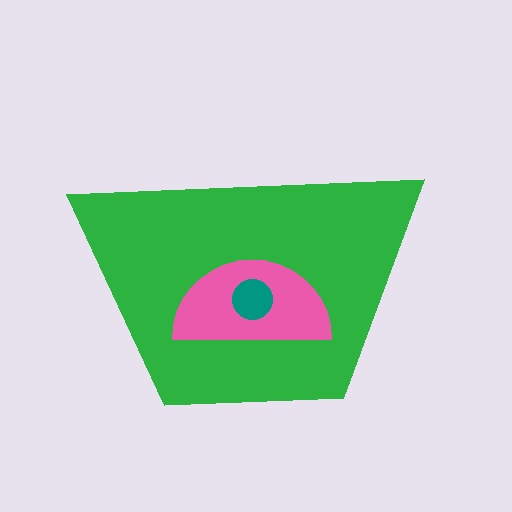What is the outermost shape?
The green trapezoid.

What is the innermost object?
The teal circle.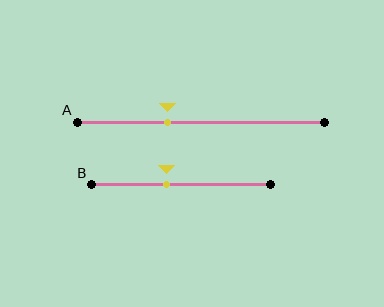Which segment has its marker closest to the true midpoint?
Segment B has its marker closest to the true midpoint.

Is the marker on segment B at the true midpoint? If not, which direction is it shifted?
No, the marker on segment B is shifted to the left by about 8% of the segment length.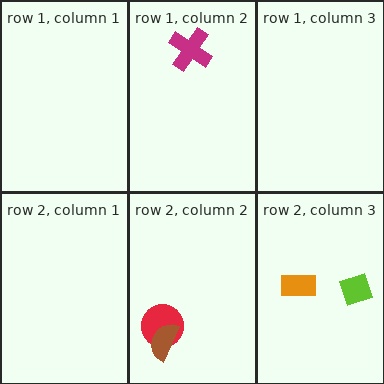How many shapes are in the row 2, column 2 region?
2.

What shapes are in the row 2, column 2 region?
The red circle, the brown semicircle.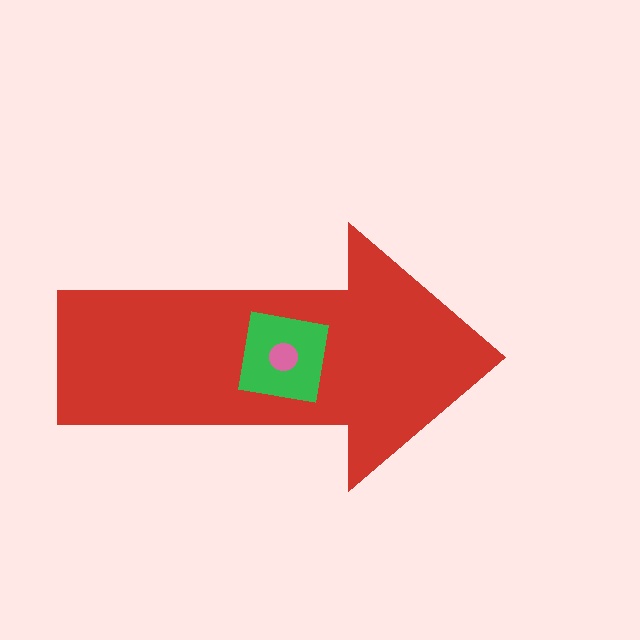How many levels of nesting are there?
3.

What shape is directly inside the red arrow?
The green square.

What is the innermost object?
The pink circle.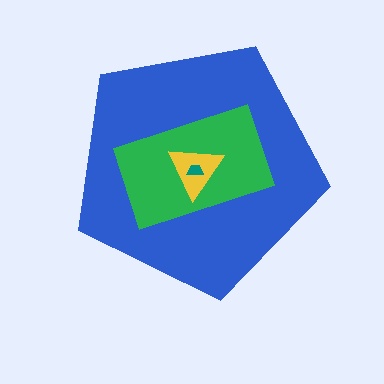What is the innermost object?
The teal trapezoid.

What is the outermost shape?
The blue pentagon.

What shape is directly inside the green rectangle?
The yellow triangle.